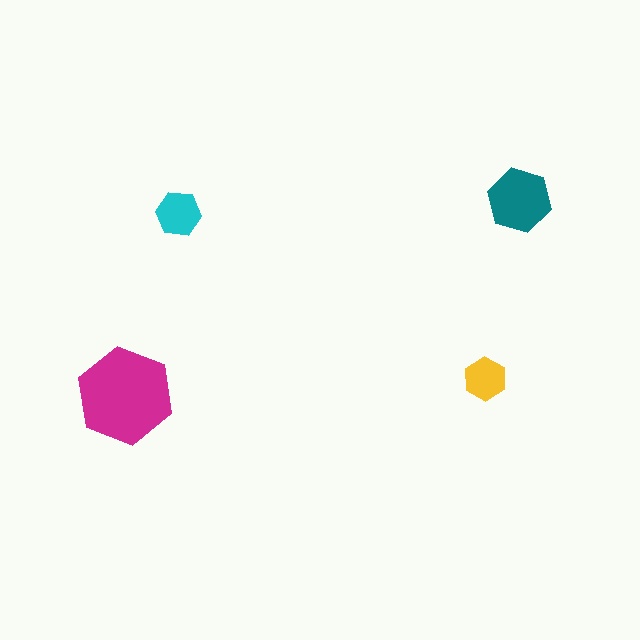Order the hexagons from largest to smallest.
the magenta one, the teal one, the cyan one, the yellow one.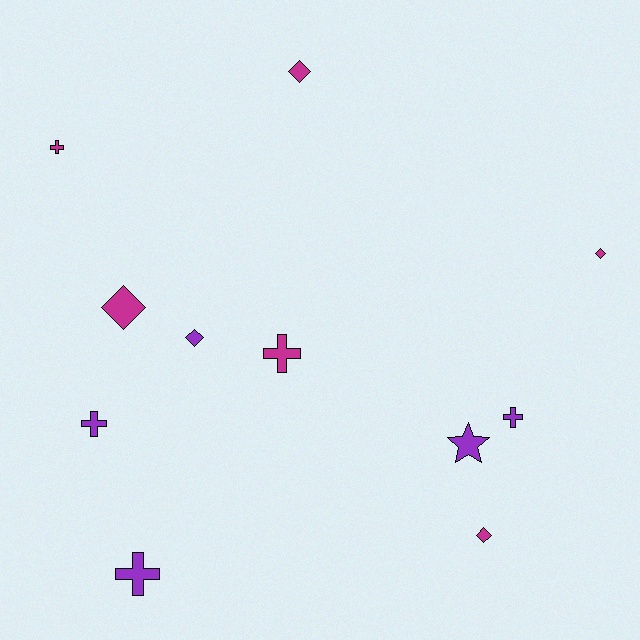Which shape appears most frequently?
Diamond, with 5 objects.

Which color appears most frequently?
Magenta, with 6 objects.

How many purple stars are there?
There is 1 purple star.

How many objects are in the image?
There are 11 objects.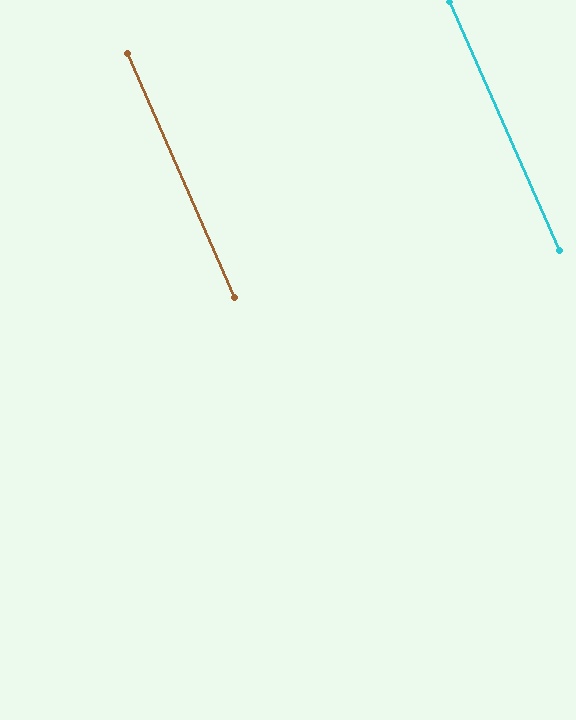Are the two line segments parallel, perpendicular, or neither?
Parallel — their directions differ by only 0.1°.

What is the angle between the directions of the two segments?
Approximately 0 degrees.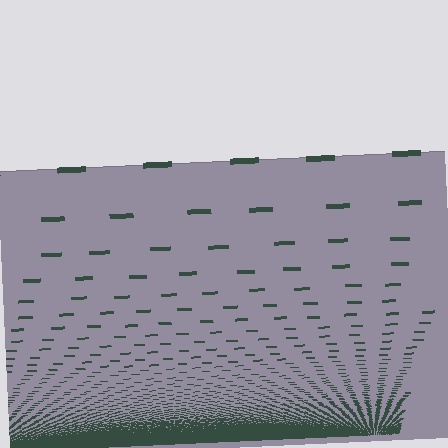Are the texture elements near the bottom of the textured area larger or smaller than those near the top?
Smaller. The gradient is inverted — elements near the bottom are smaller and denser.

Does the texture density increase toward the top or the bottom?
Density increases toward the bottom.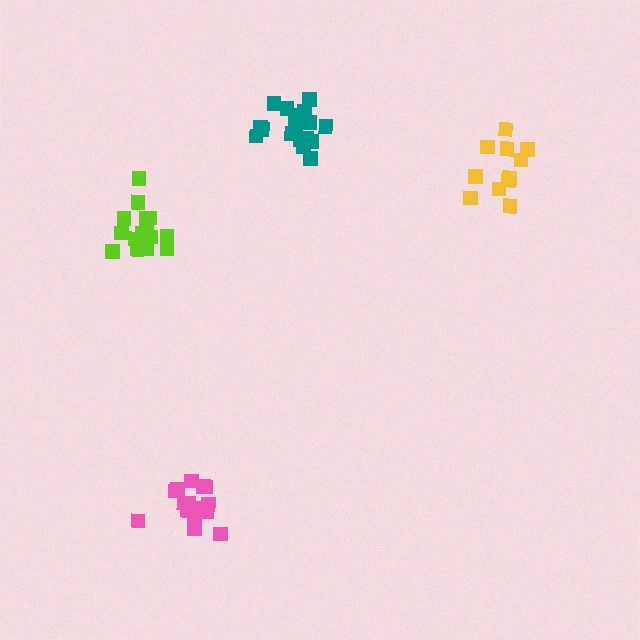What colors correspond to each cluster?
The clusters are colored: lime, yellow, teal, pink.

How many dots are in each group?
Group 1: 15 dots, Group 2: 11 dots, Group 3: 17 dots, Group 4: 17 dots (60 total).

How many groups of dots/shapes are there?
There are 4 groups.